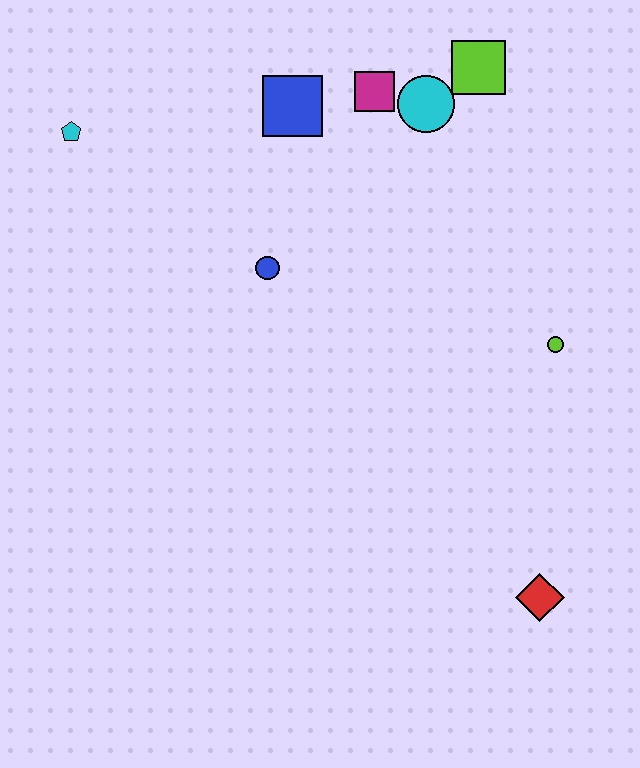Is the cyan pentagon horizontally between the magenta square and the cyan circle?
No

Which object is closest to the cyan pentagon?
The blue square is closest to the cyan pentagon.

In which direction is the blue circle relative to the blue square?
The blue circle is below the blue square.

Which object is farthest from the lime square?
The red diamond is farthest from the lime square.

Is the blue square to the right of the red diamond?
No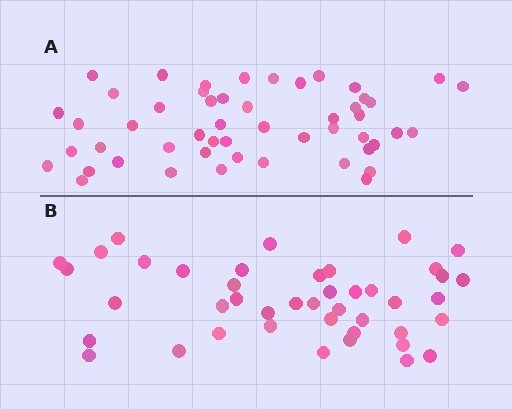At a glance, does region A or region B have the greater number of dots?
Region A (the top region) has more dots.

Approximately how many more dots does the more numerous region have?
Region A has roughly 8 or so more dots than region B.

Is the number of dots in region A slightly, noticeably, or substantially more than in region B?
Region A has only slightly more — the two regions are fairly close. The ratio is roughly 1.2 to 1.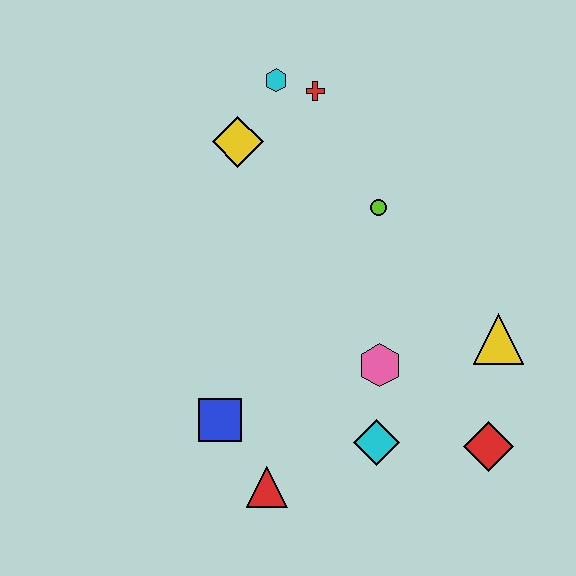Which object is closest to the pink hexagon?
The cyan diamond is closest to the pink hexagon.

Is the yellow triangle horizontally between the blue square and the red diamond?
No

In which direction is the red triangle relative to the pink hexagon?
The red triangle is below the pink hexagon.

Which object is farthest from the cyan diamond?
The cyan hexagon is farthest from the cyan diamond.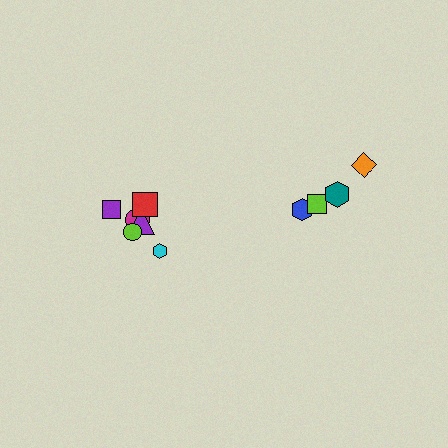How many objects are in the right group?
There are 4 objects.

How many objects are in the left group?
There are 6 objects.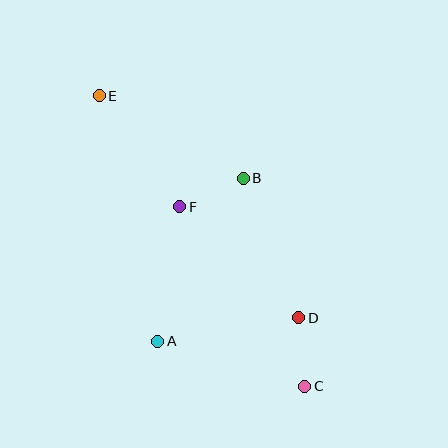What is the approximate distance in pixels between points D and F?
The distance between D and F is approximately 163 pixels.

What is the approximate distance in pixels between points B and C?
The distance between B and C is approximately 217 pixels.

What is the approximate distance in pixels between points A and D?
The distance between A and D is approximately 143 pixels.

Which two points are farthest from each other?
Points C and E are farthest from each other.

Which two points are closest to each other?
Points C and D are closest to each other.